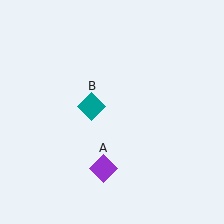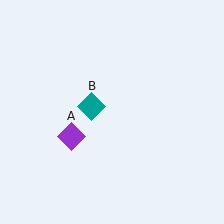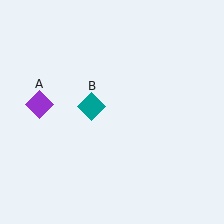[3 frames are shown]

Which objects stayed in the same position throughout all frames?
Teal diamond (object B) remained stationary.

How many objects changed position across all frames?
1 object changed position: purple diamond (object A).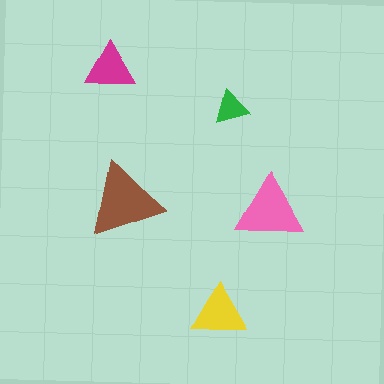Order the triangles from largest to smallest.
the brown one, the pink one, the yellow one, the magenta one, the green one.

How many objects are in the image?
There are 5 objects in the image.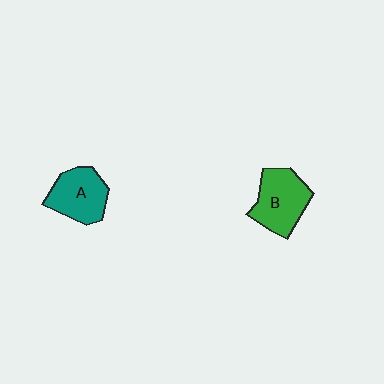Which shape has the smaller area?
Shape A (teal).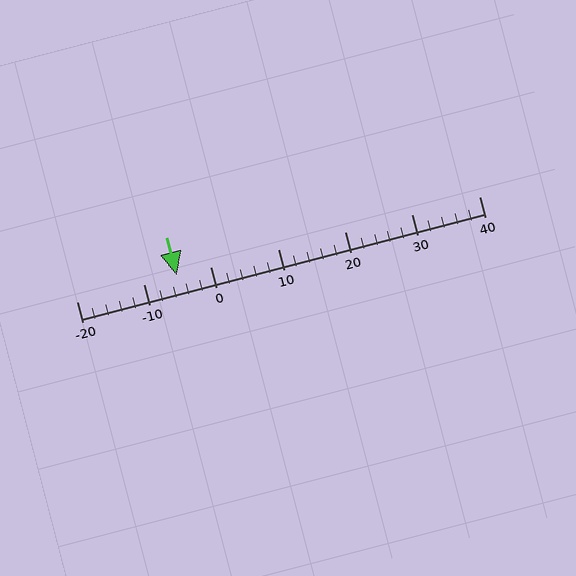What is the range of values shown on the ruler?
The ruler shows values from -20 to 40.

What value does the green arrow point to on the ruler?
The green arrow points to approximately -5.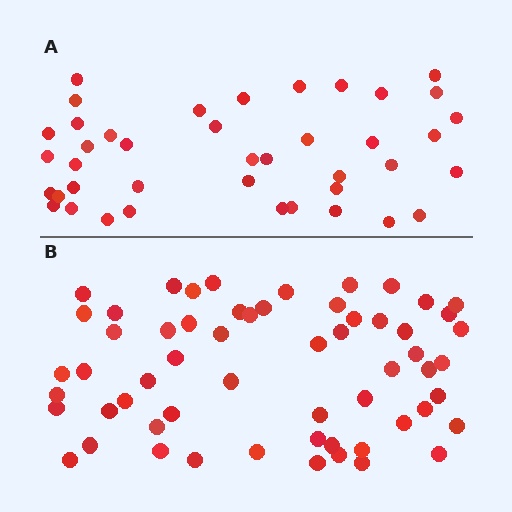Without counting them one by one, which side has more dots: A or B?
Region B (the bottom region) has more dots.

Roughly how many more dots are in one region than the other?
Region B has approximately 20 more dots than region A.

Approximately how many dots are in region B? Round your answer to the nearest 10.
About 60 dots. (The exact count is 59, which rounds to 60.)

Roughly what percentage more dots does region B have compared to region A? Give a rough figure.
About 45% more.